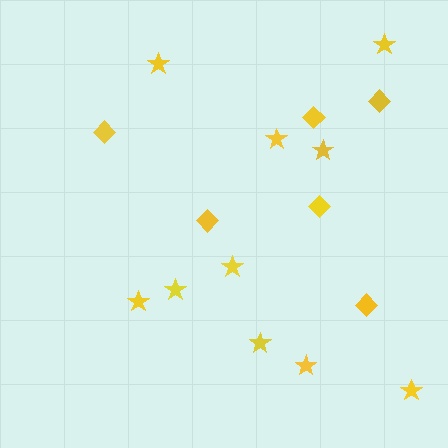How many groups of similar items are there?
There are 2 groups: one group of stars (10) and one group of diamonds (6).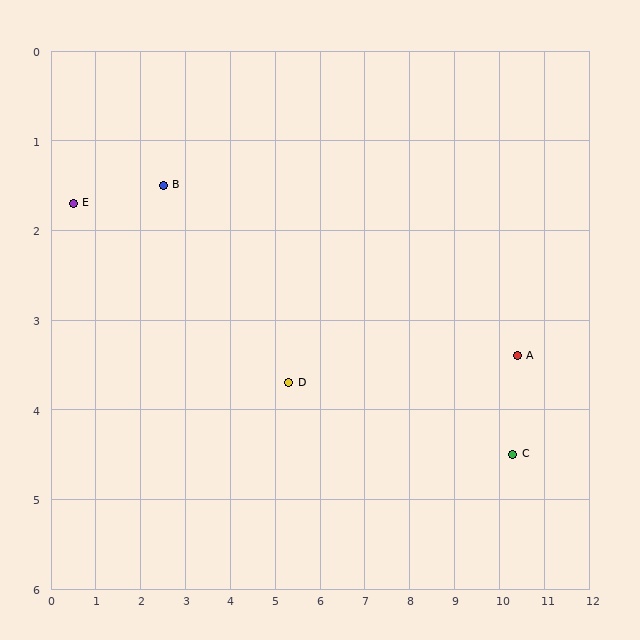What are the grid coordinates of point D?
Point D is at approximately (5.3, 3.7).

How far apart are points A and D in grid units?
Points A and D are about 5.1 grid units apart.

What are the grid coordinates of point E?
Point E is at approximately (0.5, 1.7).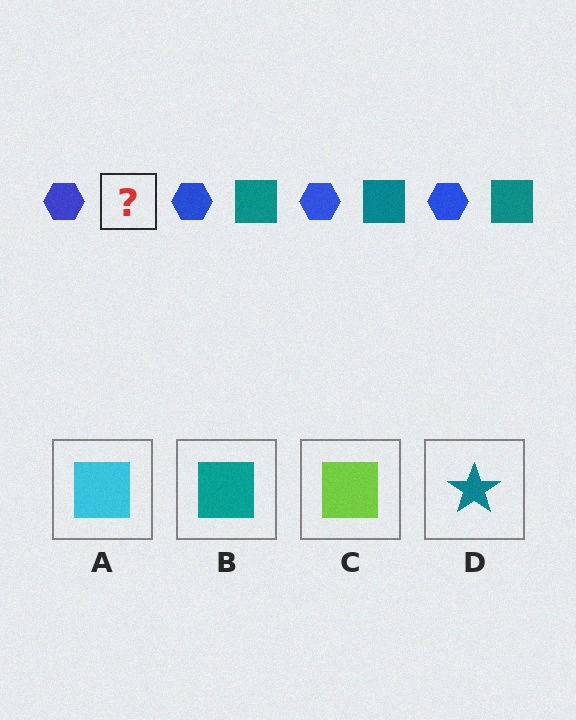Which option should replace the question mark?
Option B.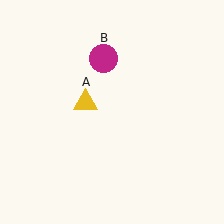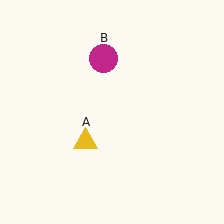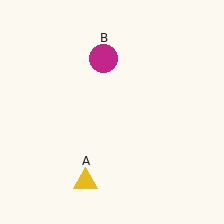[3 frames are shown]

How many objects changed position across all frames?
1 object changed position: yellow triangle (object A).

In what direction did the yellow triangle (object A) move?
The yellow triangle (object A) moved down.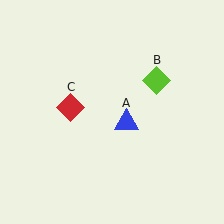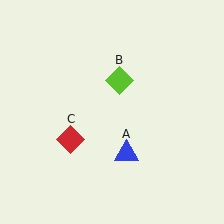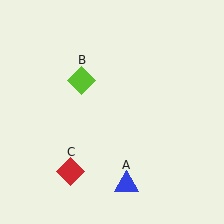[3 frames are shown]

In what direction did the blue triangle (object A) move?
The blue triangle (object A) moved down.